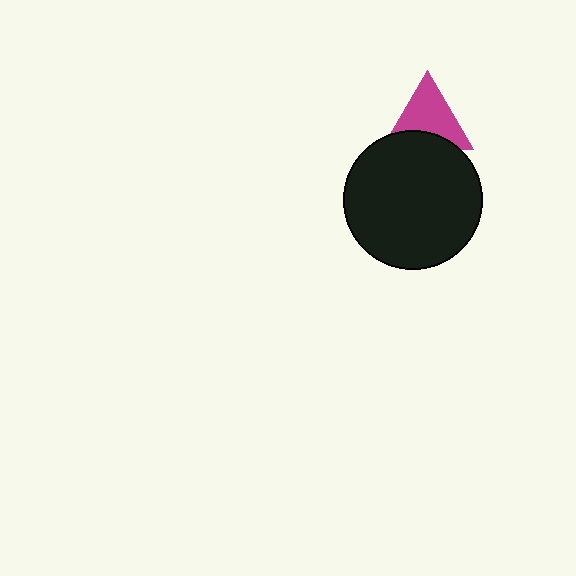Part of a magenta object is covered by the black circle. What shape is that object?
It is a triangle.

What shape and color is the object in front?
The object in front is a black circle.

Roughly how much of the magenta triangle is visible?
Most of it is visible (roughly 69%).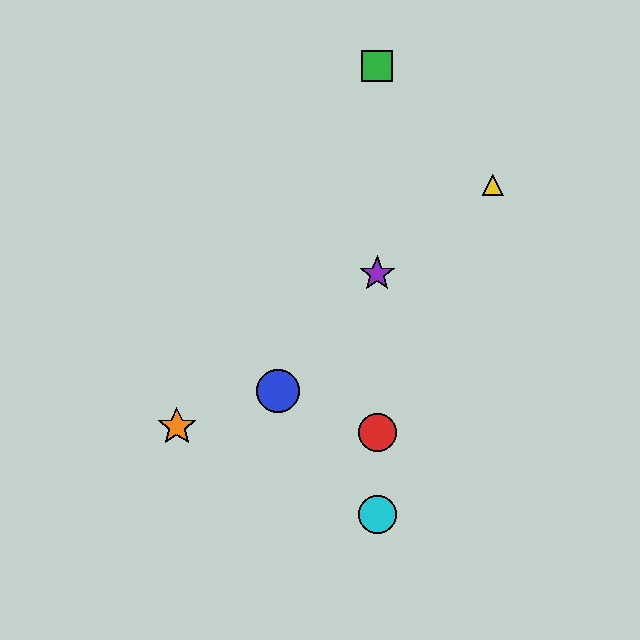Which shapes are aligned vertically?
The red circle, the green square, the purple star, the cyan circle are aligned vertically.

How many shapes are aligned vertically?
4 shapes (the red circle, the green square, the purple star, the cyan circle) are aligned vertically.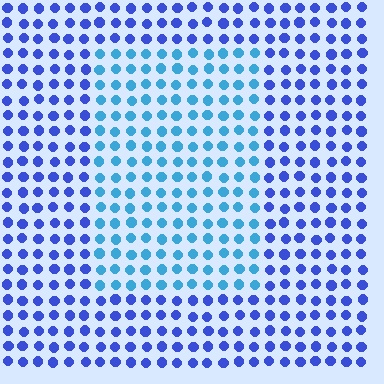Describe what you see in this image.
The image is filled with small blue elements in a uniform arrangement. A rectangle-shaped region is visible where the elements are tinted to a slightly different hue, forming a subtle color boundary.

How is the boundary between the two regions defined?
The boundary is defined purely by a slight shift in hue (about 35 degrees). Spacing, size, and orientation are identical on both sides.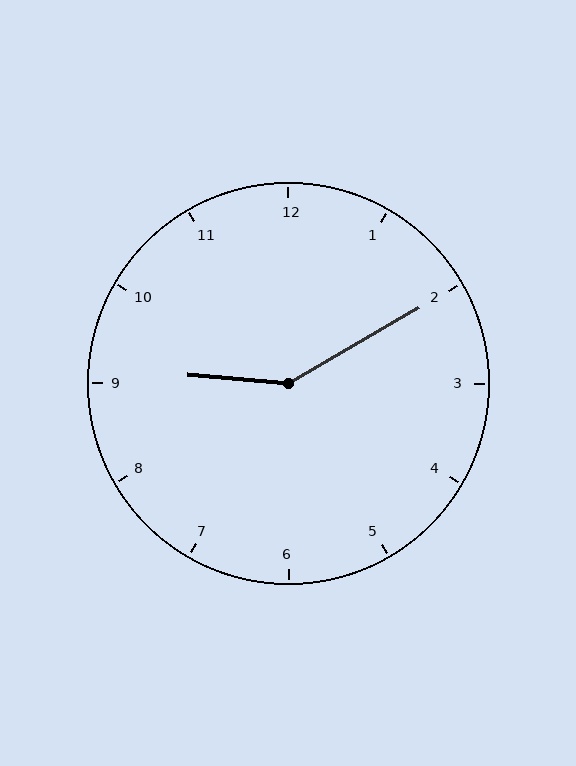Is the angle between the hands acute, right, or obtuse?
It is obtuse.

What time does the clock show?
9:10.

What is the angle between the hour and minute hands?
Approximately 145 degrees.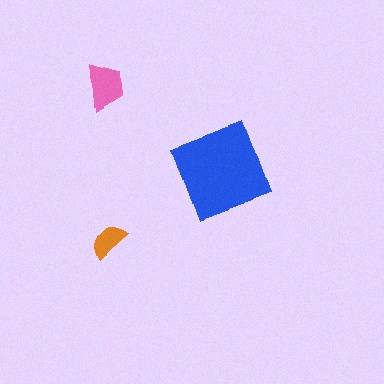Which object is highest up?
The pink trapezoid is topmost.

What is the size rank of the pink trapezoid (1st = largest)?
2nd.